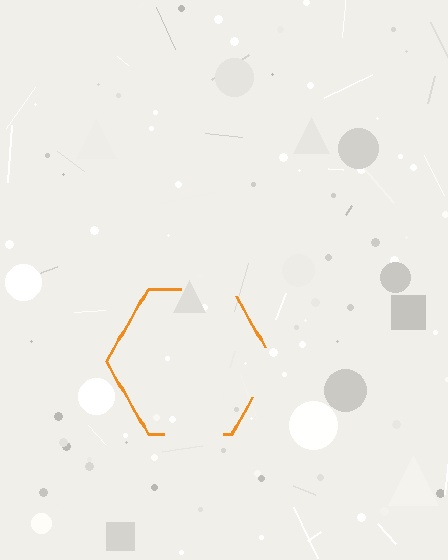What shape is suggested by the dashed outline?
The dashed outline suggests a hexagon.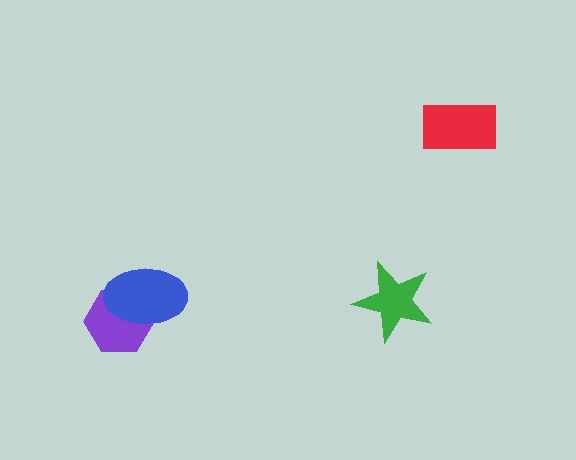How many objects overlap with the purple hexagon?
1 object overlaps with the purple hexagon.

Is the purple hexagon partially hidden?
Yes, it is partially covered by another shape.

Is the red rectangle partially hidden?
No, no other shape covers it.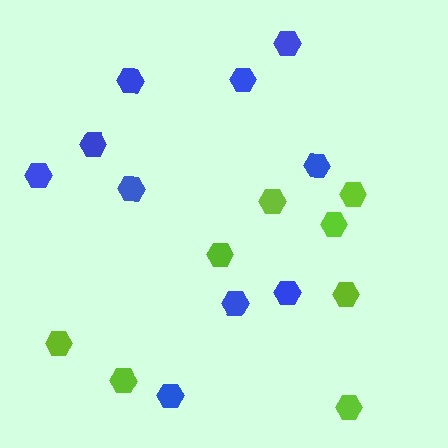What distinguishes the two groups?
There are 2 groups: one group of lime hexagons (8) and one group of blue hexagons (10).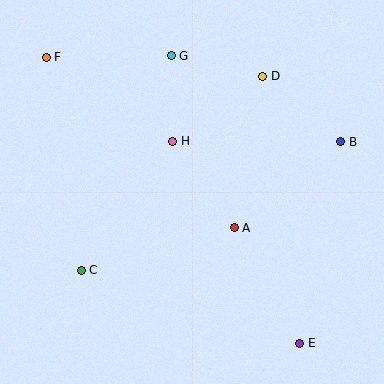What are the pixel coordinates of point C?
Point C is at (81, 270).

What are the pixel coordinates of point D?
Point D is at (263, 76).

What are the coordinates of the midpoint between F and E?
The midpoint between F and E is at (173, 200).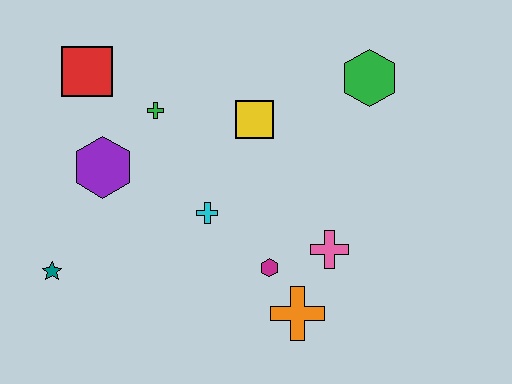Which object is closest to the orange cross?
The magenta hexagon is closest to the orange cross.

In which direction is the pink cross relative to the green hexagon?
The pink cross is below the green hexagon.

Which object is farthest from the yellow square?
The teal star is farthest from the yellow square.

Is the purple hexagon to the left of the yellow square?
Yes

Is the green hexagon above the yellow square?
Yes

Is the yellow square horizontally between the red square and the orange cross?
Yes